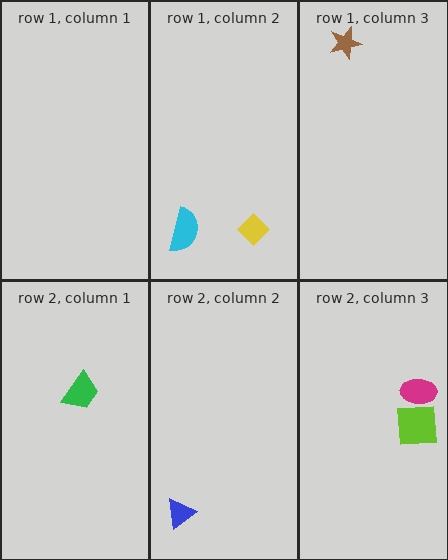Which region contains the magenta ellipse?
The row 2, column 3 region.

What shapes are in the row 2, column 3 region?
The lime square, the magenta ellipse.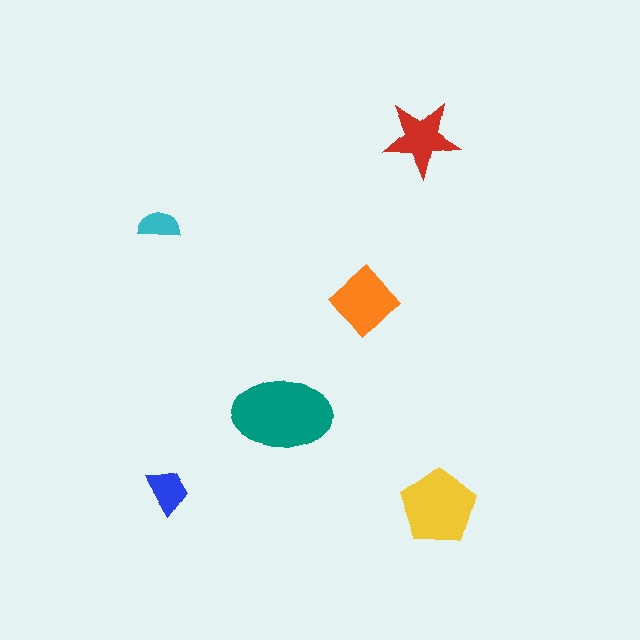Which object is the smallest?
The cyan semicircle.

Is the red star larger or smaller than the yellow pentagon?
Smaller.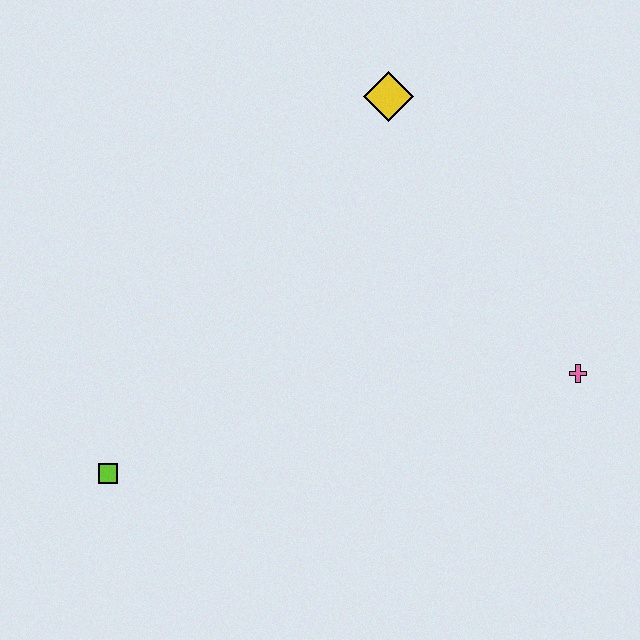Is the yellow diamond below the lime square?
No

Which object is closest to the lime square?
The yellow diamond is closest to the lime square.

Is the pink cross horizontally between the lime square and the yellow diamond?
No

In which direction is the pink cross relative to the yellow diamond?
The pink cross is below the yellow diamond.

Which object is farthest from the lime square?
The pink cross is farthest from the lime square.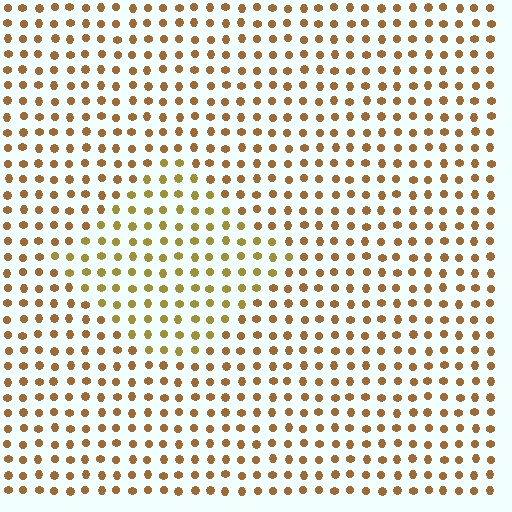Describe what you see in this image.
The image is filled with small brown elements in a uniform arrangement. A diamond-shaped region is visible where the elements are tinted to a slightly different hue, forming a subtle color boundary.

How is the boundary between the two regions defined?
The boundary is defined purely by a slight shift in hue (about 22 degrees). Spacing, size, and orientation are identical on both sides.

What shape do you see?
I see a diamond.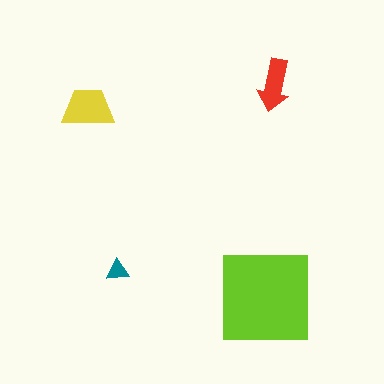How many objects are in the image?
There are 4 objects in the image.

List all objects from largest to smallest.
The lime square, the yellow trapezoid, the red arrow, the teal triangle.